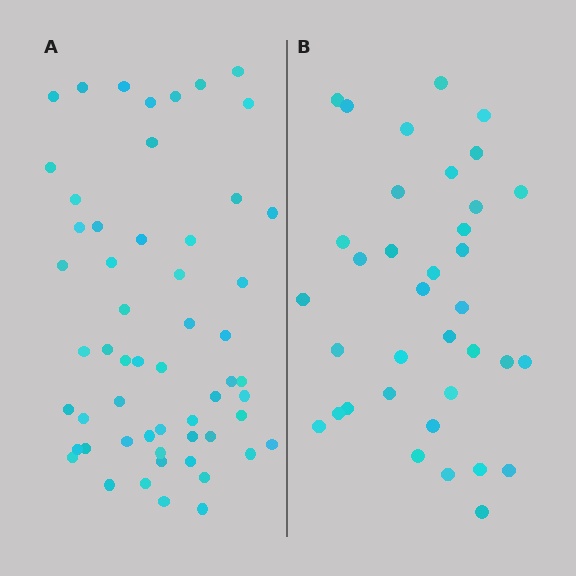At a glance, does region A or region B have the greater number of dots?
Region A (the left region) has more dots.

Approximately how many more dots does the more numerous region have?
Region A has approximately 20 more dots than region B.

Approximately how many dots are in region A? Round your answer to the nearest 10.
About 60 dots. (The exact count is 56, which rounds to 60.)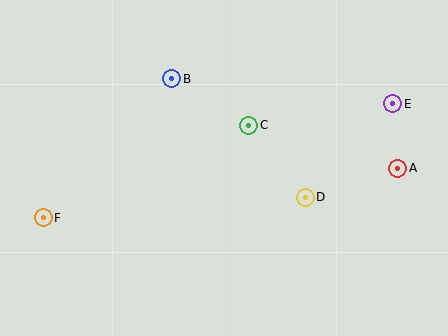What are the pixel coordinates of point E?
Point E is at (393, 104).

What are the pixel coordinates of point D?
Point D is at (305, 197).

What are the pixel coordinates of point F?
Point F is at (43, 218).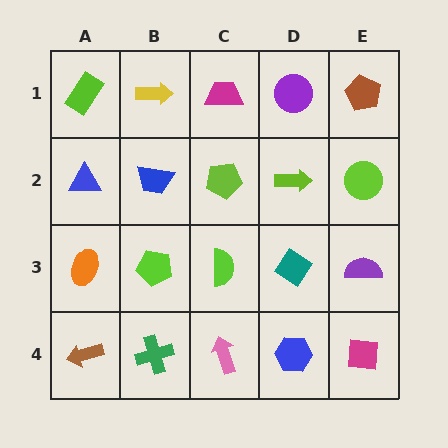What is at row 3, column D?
A teal diamond.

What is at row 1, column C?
A magenta trapezoid.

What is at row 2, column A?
A blue triangle.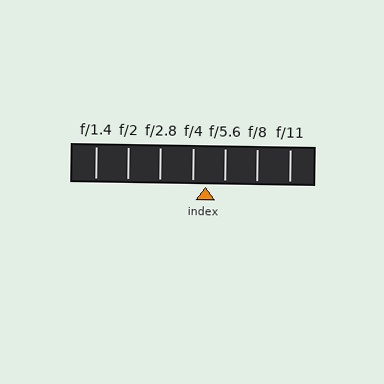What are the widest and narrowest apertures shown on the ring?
The widest aperture shown is f/1.4 and the narrowest is f/11.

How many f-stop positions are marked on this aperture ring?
There are 7 f-stop positions marked.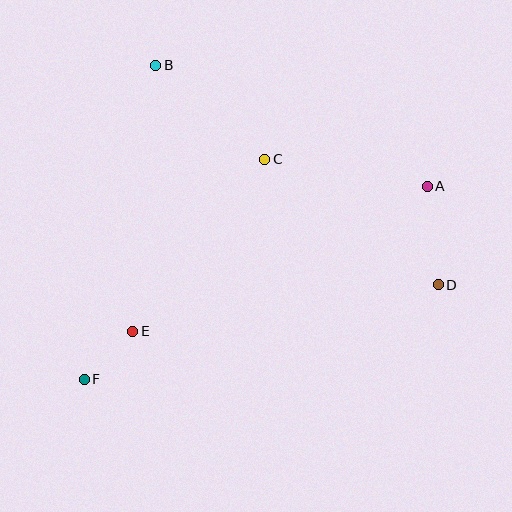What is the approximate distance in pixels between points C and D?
The distance between C and D is approximately 214 pixels.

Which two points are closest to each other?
Points E and F are closest to each other.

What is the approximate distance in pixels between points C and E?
The distance between C and E is approximately 217 pixels.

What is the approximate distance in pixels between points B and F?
The distance between B and F is approximately 322 pixels.